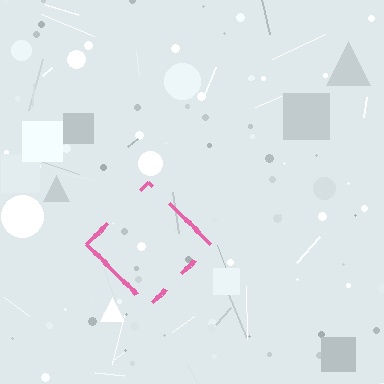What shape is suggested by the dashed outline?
The dashed outline suggests a diamond.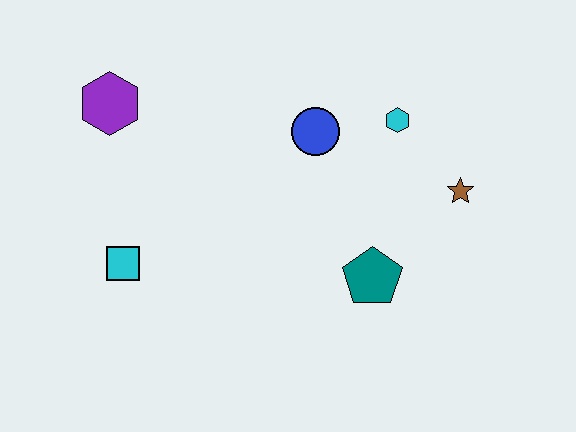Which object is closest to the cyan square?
The purple hexagon is closest to the cyan square.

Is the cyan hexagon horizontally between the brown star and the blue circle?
Yes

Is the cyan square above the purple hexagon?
No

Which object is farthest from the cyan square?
The brown star is farthest from the cyan square.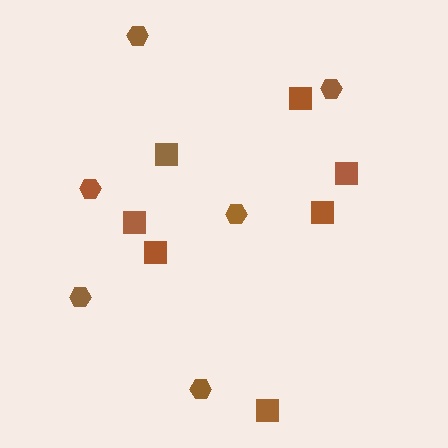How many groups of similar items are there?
There are 2 groups: one group of squares (7) and one group of hexagons (6).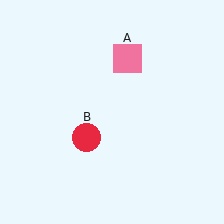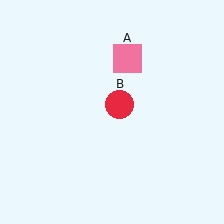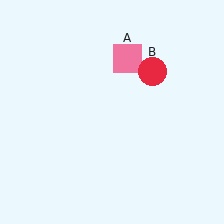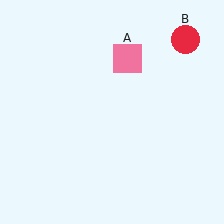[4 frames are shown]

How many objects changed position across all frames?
1 object changed position: red circle (object B).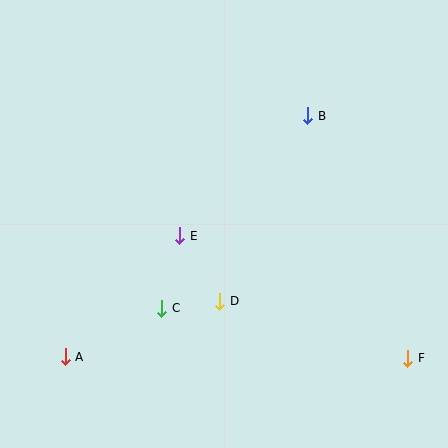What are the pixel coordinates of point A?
Point A is at (65, 357).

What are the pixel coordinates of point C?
Point C is at (162, 308).